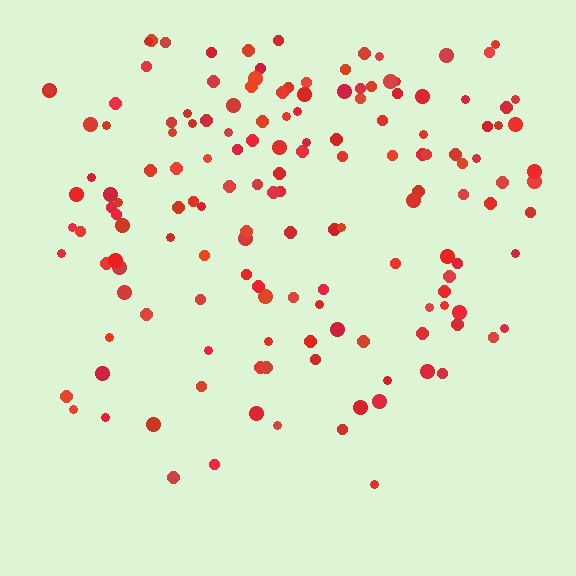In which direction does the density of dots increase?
From bottom to top, with the top side densest.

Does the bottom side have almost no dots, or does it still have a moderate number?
Still a moderate number, just noticeably fewer than the top.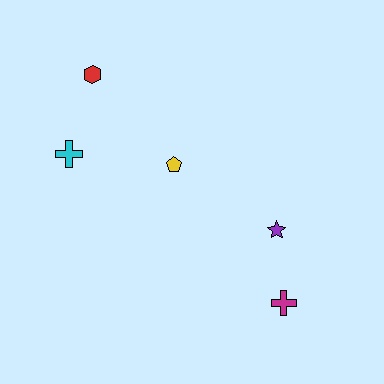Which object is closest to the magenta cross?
The purple star is closest to the magenta cross.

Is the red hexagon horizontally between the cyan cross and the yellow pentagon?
Yes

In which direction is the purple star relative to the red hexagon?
The purple star is to the right of the red hexagon.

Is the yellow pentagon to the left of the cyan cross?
No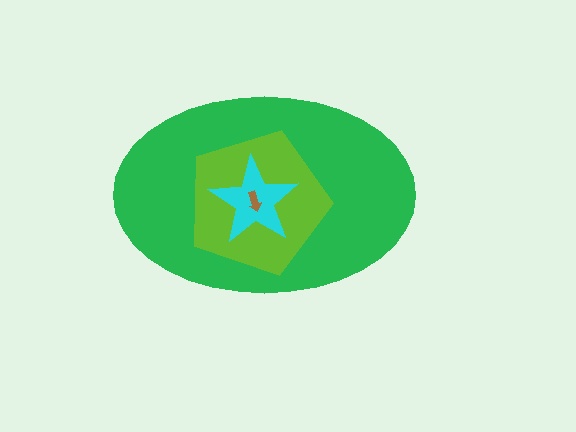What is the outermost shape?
The green ellipse.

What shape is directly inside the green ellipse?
The lime pentagon.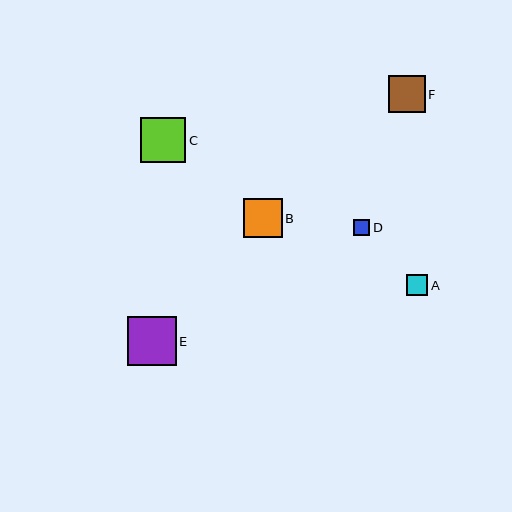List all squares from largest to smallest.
From largest to smallest: E, C, B, F, A, D.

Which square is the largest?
Square E is the largest with a size of approximately 48 pixels.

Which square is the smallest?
Square D is the smallest with a size of approximately 16 pixels.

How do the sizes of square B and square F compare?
Square B and square F are approximately the same size.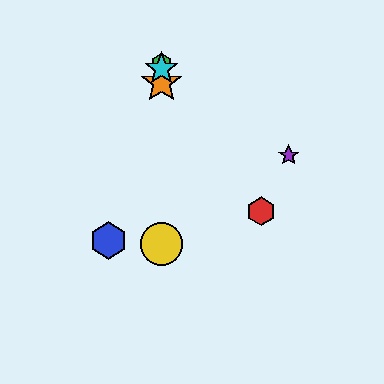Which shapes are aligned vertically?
The green hexagon, the yellow circle, the orange star, the cyan star are aligned vertically.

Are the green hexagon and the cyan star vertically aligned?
Yes, both are at x≈162.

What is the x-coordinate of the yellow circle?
The yellow circle is at x≈162.